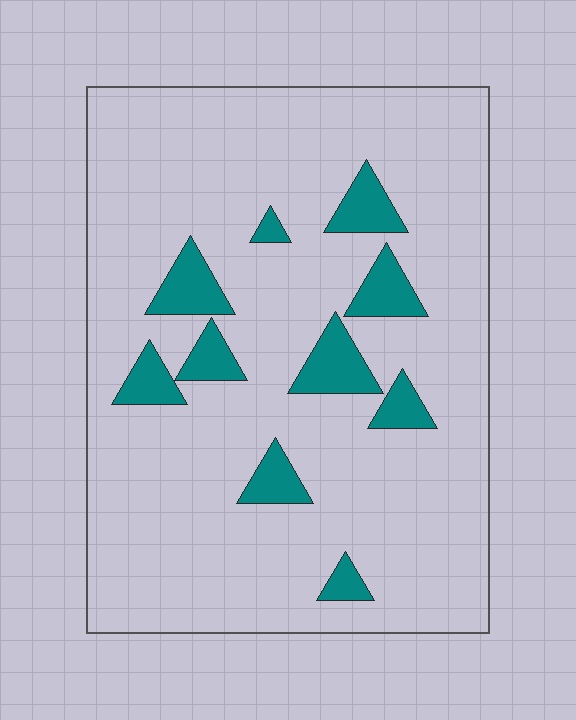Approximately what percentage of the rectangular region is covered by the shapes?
Approximately 10%.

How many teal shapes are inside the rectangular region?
10.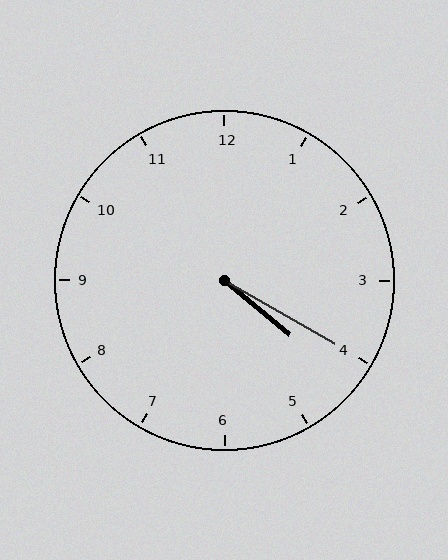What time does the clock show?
4:20.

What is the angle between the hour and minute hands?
Approximately 10 degrees.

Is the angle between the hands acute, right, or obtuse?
It is acute.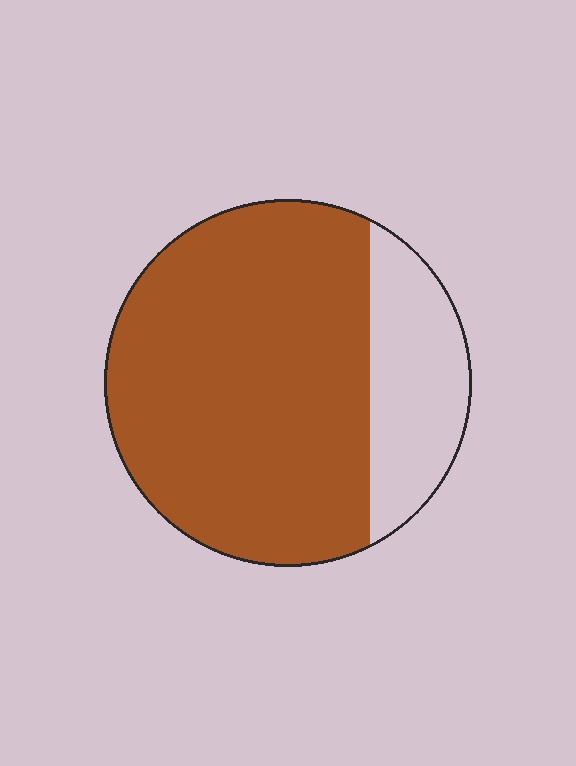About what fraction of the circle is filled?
About three quarters (3/4).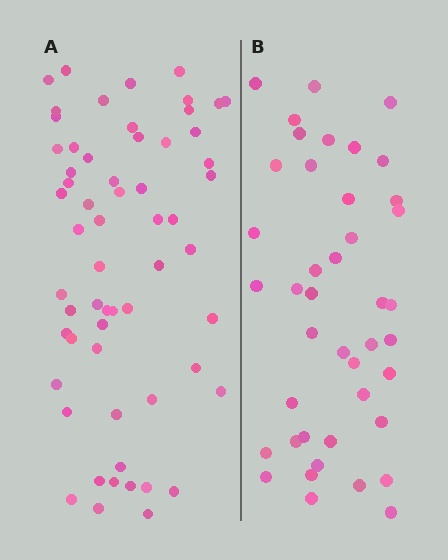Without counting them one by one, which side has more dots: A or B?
Region A (the left region) has more dots.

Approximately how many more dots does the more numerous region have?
Region A has approximately 20 more dots than region B.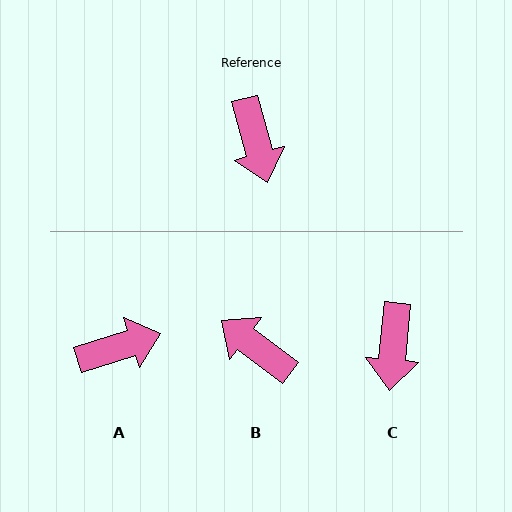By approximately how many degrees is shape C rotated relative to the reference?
Approximately 21 degrees clockwise.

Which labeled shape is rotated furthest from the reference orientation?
B, about 142 degrees away.